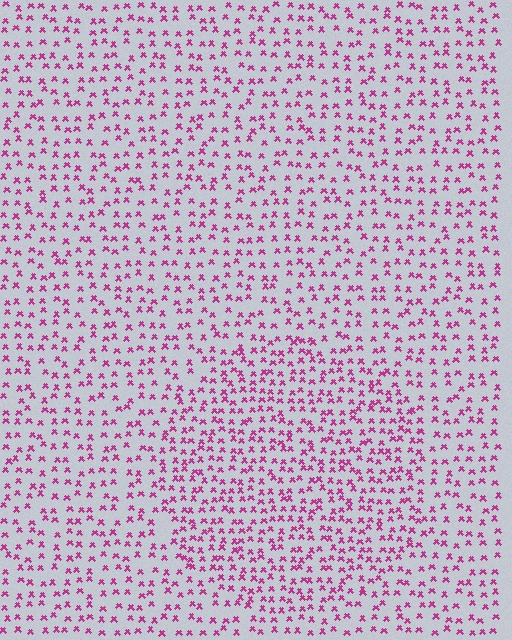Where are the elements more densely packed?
The elements are more densely packed inside the circle boundary.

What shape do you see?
I see a circle.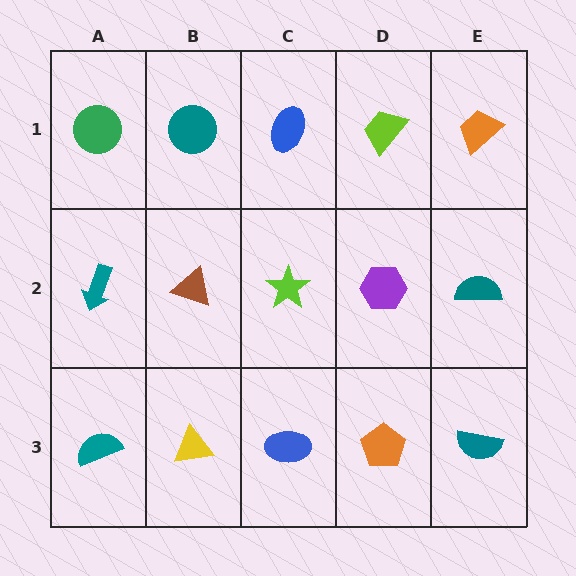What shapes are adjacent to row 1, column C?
A lime star (row 2, column C), a teal circle (row 1, column B), a lime trapezoid (row 1, column D).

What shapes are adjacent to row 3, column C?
A lime star (row 2, column C), a yellow triangle (row 3, column B), an orange pentagon (row 3, column D).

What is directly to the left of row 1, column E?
A lime trapezoid.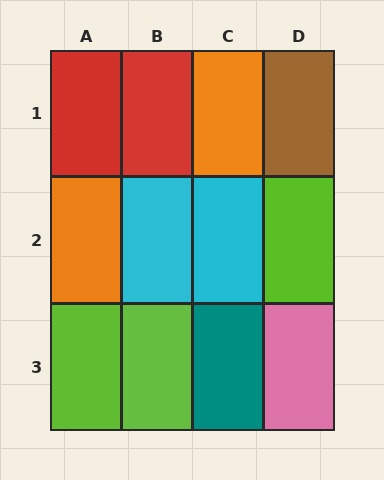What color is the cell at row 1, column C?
Orange.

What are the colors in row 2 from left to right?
Orange, cyan, cyan, lime.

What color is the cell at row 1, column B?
Red.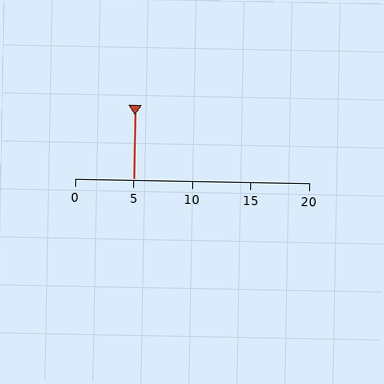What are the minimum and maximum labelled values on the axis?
The axis runs from 0 to 20.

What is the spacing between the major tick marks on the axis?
The major ticks are spaced 5 apart.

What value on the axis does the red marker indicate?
The marker indicates approximately 5.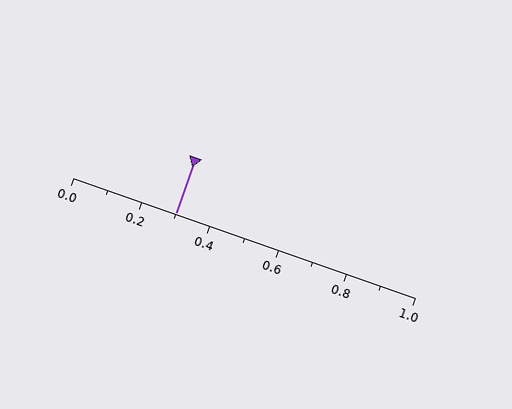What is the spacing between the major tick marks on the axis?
The major ticks are spaced 0.2 apart.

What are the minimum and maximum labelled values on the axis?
The axis runs from 0.0 to 1.0.